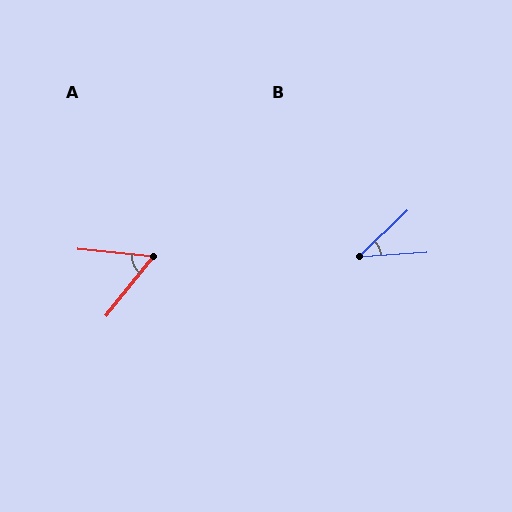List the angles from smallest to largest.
B (40°), A (57°).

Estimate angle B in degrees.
Approximately 40 degrees.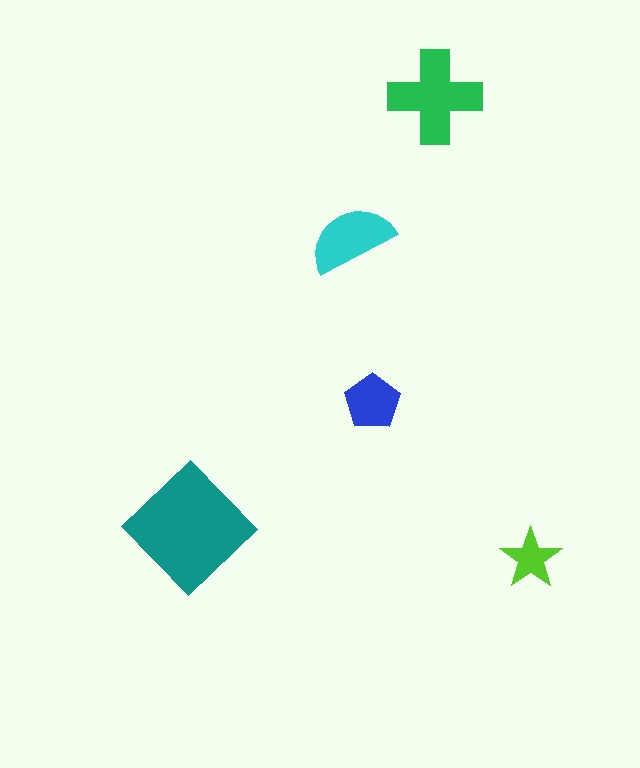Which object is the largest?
The teal diamond.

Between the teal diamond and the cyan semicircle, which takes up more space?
The teal diamond.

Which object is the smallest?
The lime star.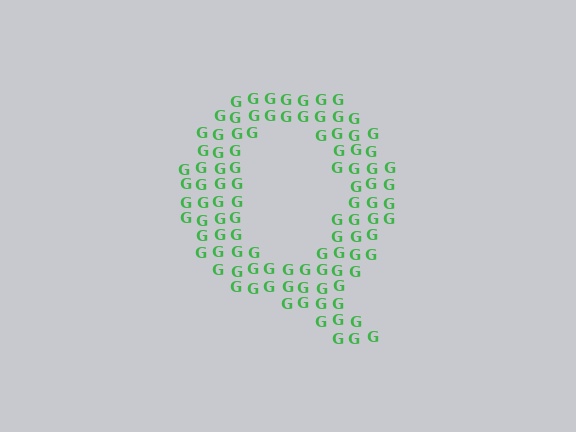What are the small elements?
The small elements are letter G's.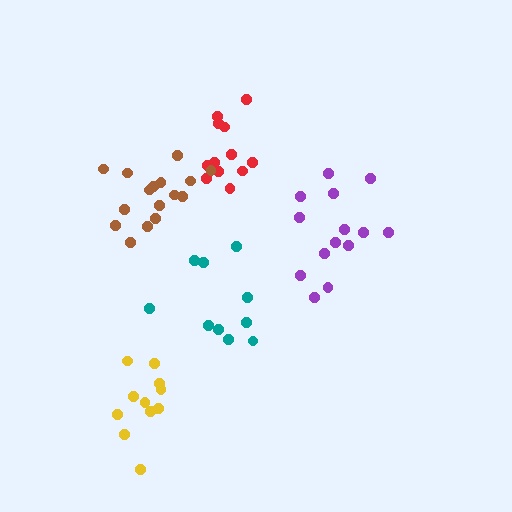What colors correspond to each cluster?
The clusters are colored: red, purple, yellow, brown, teal.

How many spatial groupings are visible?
There are 5 spatial groupings.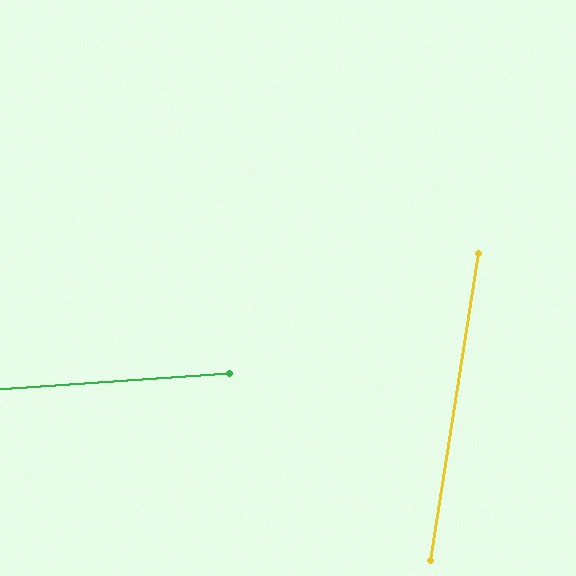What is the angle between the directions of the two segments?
Approximately 77 degrees.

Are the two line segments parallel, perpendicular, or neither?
Neither parallel nor perpendicular — they differ by about 77°.